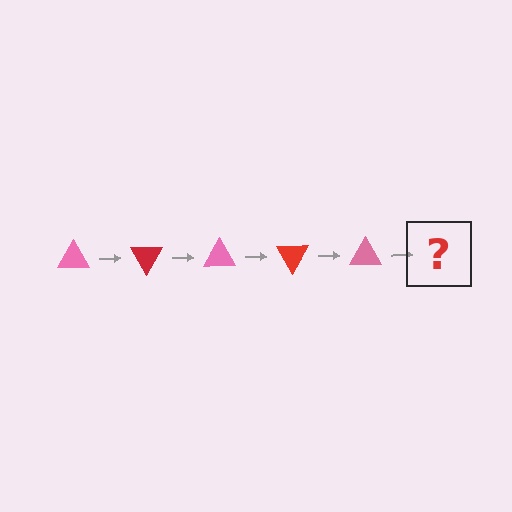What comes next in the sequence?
The next element should be a red triangle, rotated 300 degrees from the start.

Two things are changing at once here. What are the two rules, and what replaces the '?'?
The two rules are that it rotates 60 degrees each step and the color cycles through pink and red. The '?' should be a red triangle, rotated 300 degrees from the start.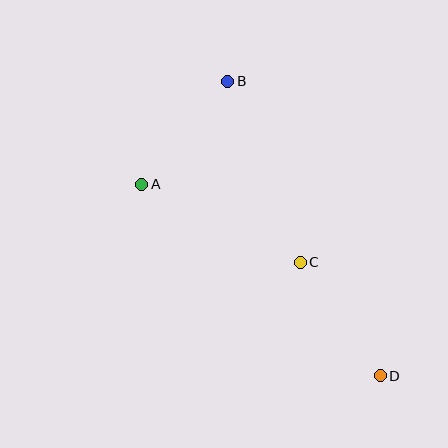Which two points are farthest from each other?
Points B and D are farthest from each other.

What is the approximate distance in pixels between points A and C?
The distance between A and C is approximately 177 pixels.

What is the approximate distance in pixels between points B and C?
The distance between B and C is approximately 195 pixels.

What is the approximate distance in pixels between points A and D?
The distance between A and D is approximately 306 pixels.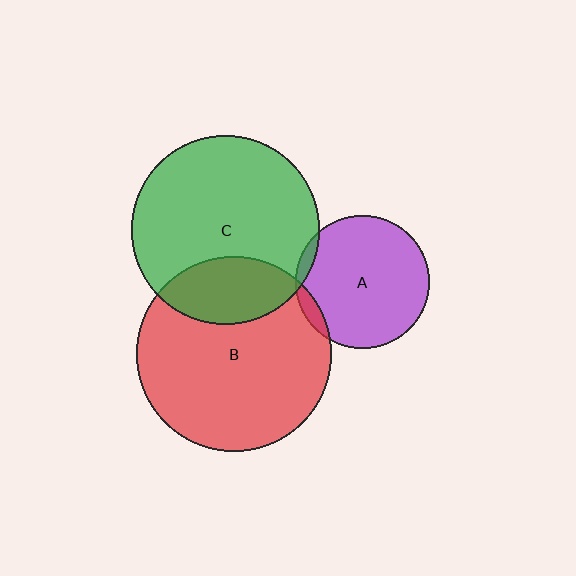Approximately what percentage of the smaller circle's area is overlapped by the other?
Approximately 5%.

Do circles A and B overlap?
Yes.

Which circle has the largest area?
Circle B (red).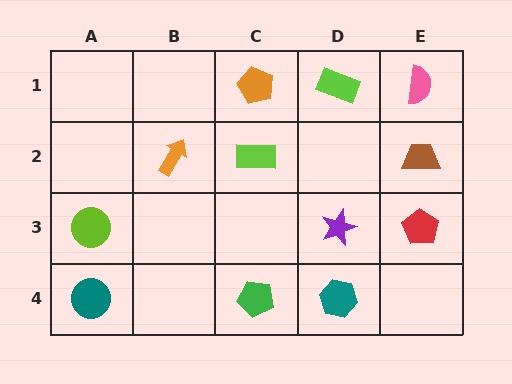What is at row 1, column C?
An orange pentagon.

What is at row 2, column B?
An orange arrow.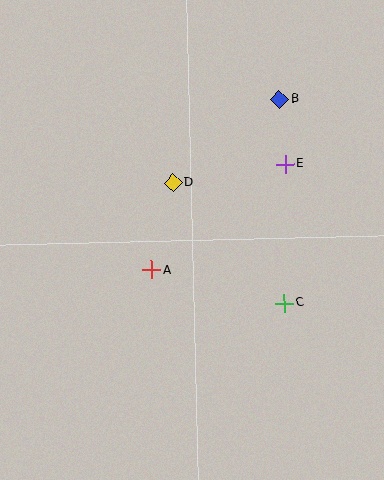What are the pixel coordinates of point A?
Point A is at (152, 270).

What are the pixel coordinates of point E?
Point E is at (285, 164).